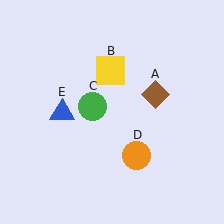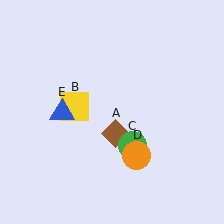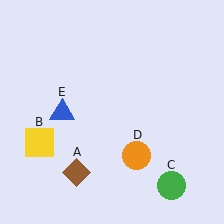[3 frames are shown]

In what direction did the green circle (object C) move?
The green circle (object C) moved down and to the right.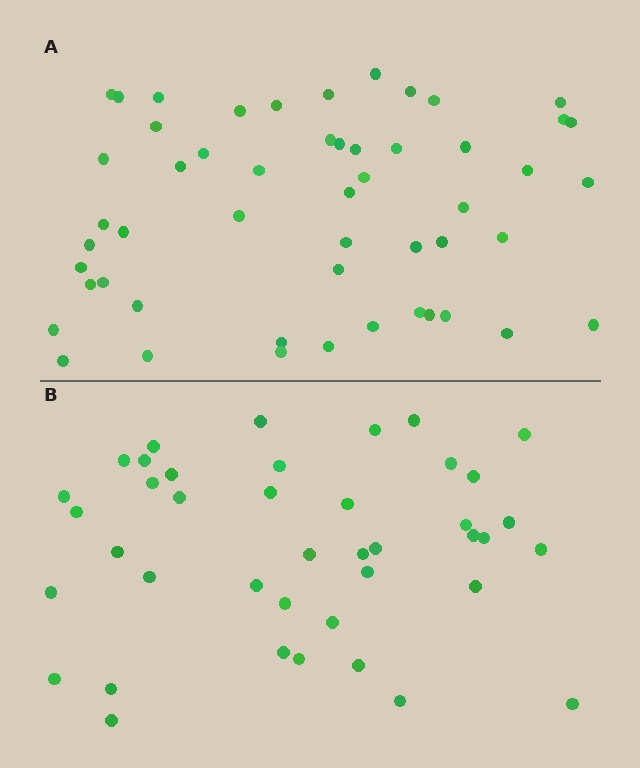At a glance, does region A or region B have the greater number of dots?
Region A (the top region) has more dots.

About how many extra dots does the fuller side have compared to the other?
Region A has roughly 12 or so more dots than region B.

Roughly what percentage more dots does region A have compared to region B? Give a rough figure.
About 25% more.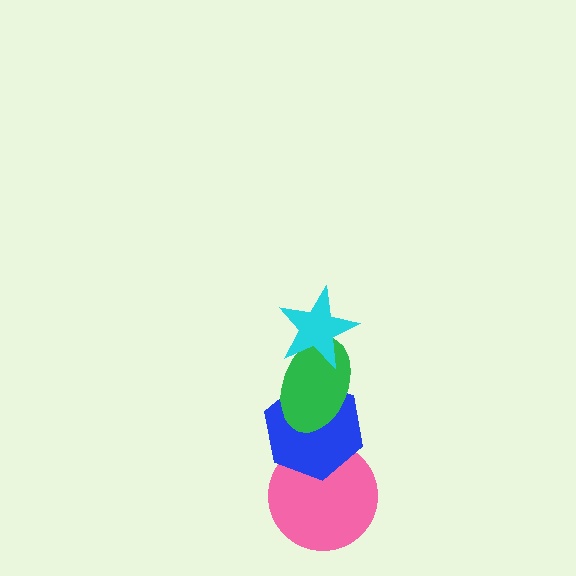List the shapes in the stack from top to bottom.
From top to bottom: the cyan star, the green ellipse, the blue hexagon, the pink circle.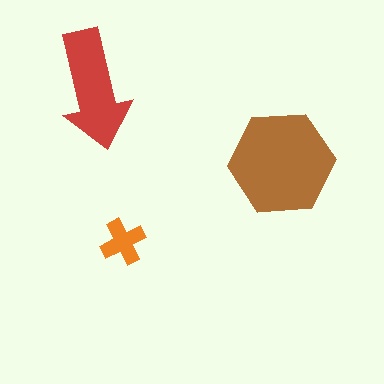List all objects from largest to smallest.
The brown hexagon, the red arrow, the orange cross.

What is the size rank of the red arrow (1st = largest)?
2nd.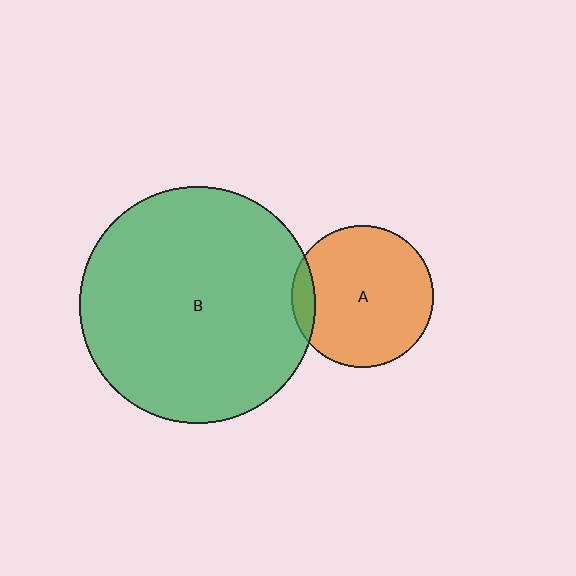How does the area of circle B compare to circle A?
Approximately 2.8 times.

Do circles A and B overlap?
Yes.